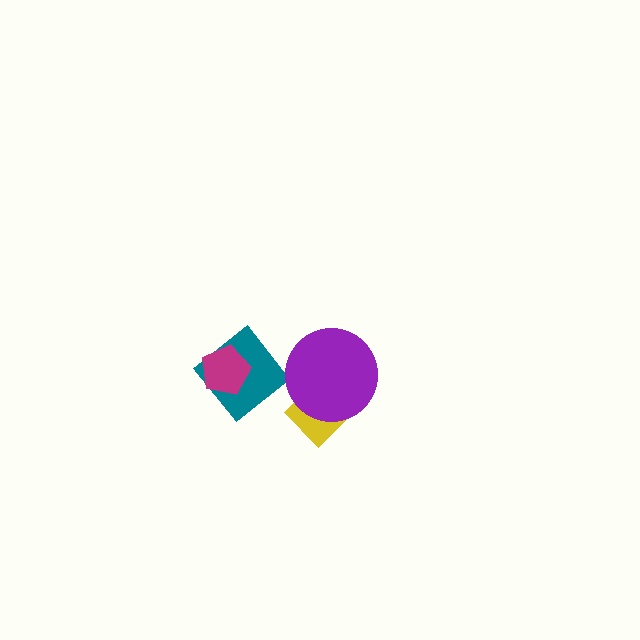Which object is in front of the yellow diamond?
The purple circle is in front of the yellow diamond.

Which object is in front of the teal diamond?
The magenta pentagon is in front of the teal diamond.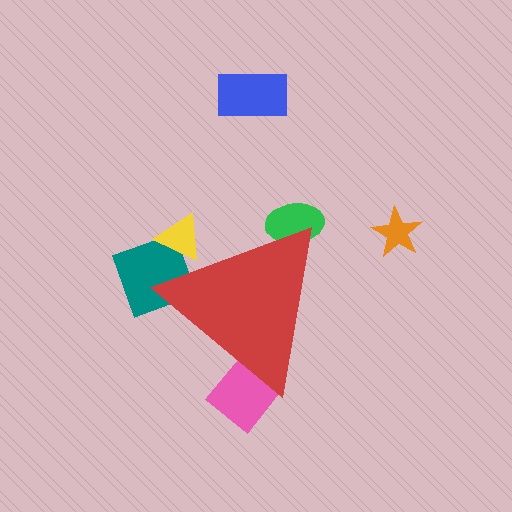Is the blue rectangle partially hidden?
No, the blue rectangle is fully visible.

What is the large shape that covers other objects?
A red triangle.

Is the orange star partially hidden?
No, the orange star is fully visible.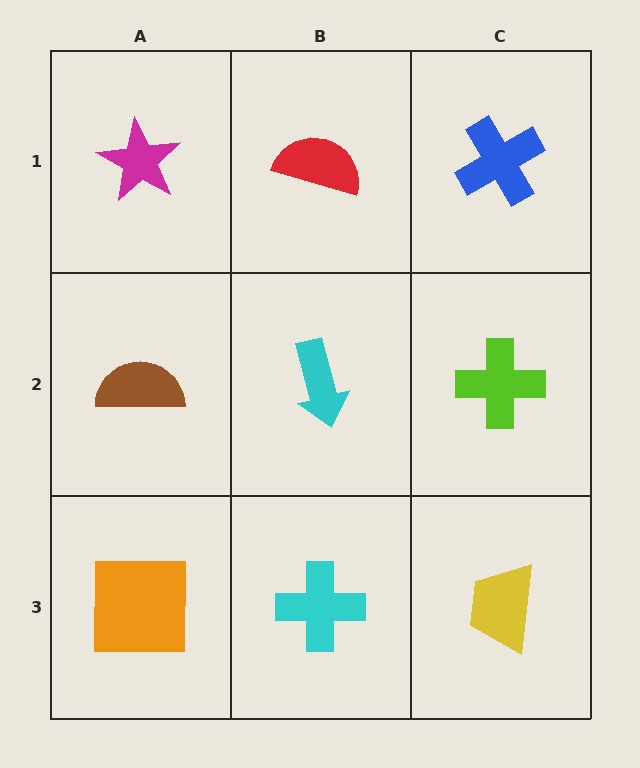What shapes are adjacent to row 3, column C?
A lime cross (row 2, column C), a cyan cross (row 3, column B).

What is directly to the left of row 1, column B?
A magenta star.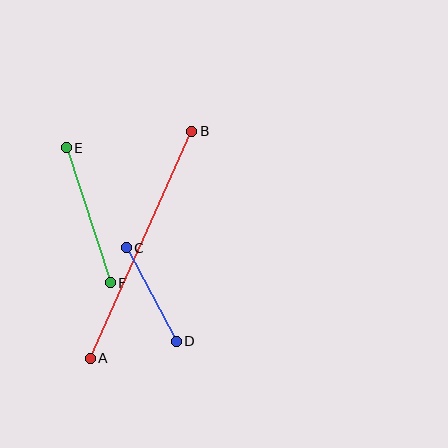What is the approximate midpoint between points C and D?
The midpoint is at approximately (151, 295) pixels.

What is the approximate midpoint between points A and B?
The midpoint is at approximately (141, 245) pixels.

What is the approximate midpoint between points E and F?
The midpoint is at approximately (88, 215) pixels.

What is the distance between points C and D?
The distance is approximately 106 pixels.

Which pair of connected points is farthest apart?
Points A and B are farthest apart.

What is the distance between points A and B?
The distance is approximately 249 pixels.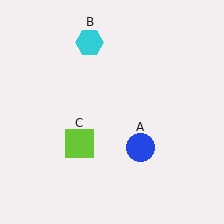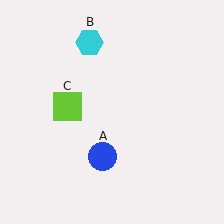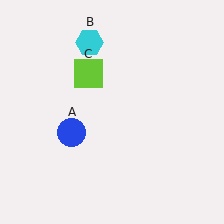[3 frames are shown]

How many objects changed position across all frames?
2 objects changed position: blue circle (object A), lime square (object C).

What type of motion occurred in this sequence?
The blue circle (object A), lime square (object C) rotated clockwise around the center of the scene.